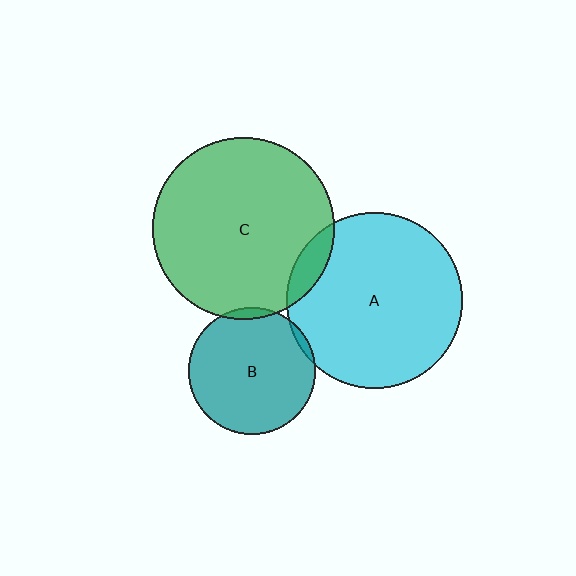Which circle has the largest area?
Circle C (green).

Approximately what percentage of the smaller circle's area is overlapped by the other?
Approximately 5%.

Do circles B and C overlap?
Yes.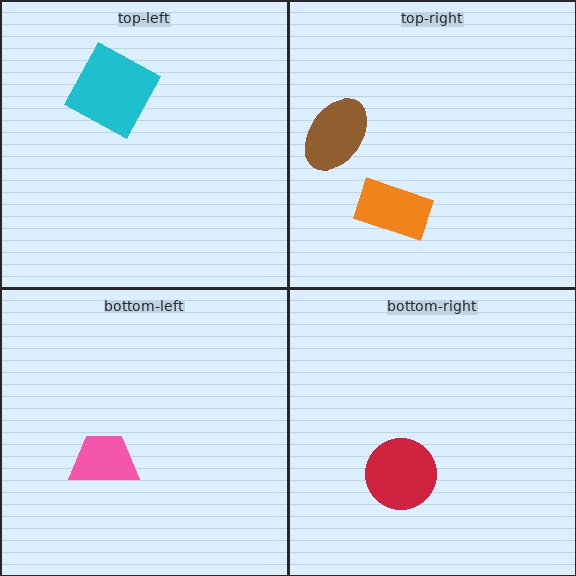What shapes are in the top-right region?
The brown ellipse, the orange rectangle.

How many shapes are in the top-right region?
2.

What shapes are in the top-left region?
The cyan square.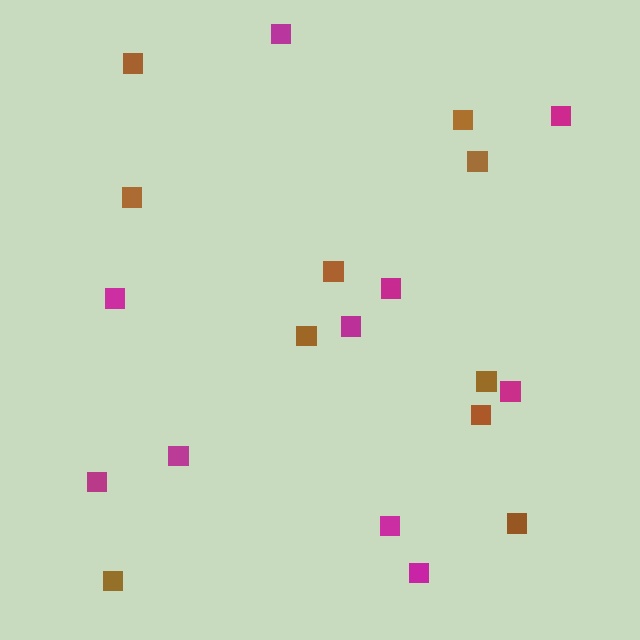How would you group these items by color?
There are 2 groups: one group of magenta squares (10) and one group of brown squares (10).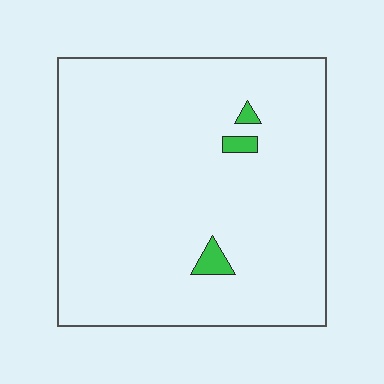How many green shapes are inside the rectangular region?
3.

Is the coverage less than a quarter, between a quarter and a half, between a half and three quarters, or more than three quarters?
Less than a quarter.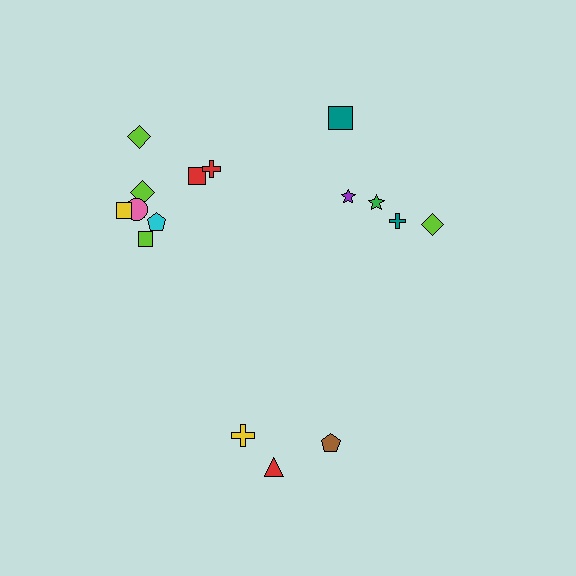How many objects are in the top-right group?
There are 5 objects.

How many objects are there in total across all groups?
There are 16 objects.